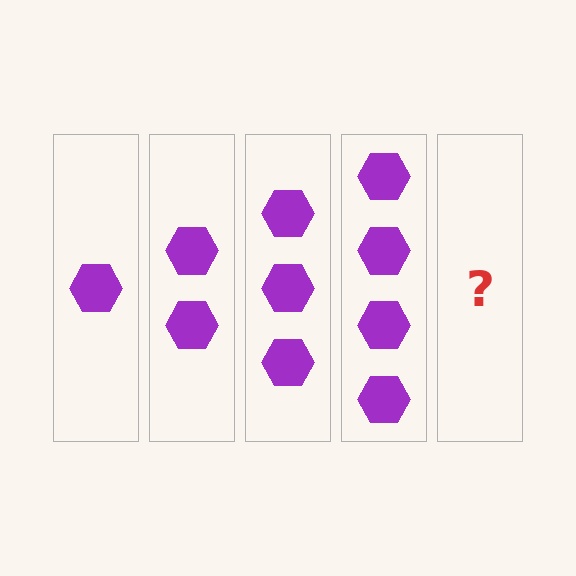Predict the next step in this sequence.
The next step is 5 hexagons.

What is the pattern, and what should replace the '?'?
The pattern is that each step adds one more hexagon. The '?' should be 5 hexagons.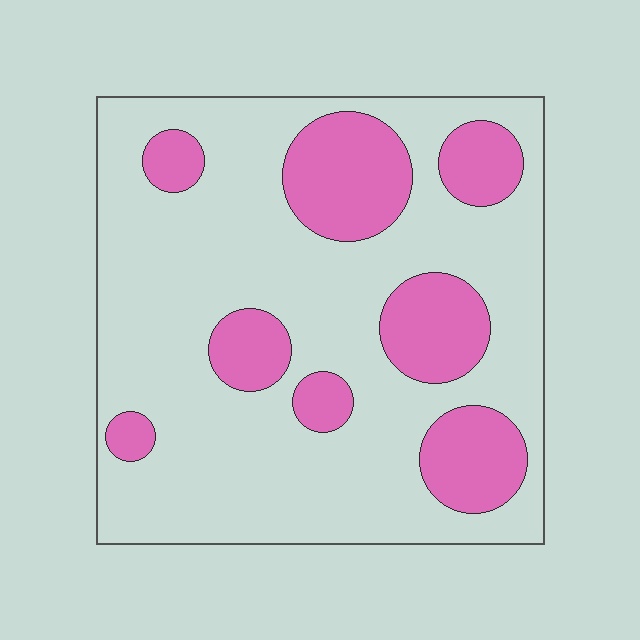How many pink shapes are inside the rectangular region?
8.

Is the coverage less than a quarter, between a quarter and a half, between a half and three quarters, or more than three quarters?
Between a quarter and a half.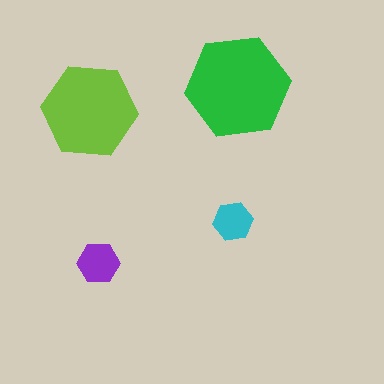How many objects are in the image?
There are 4 objects in the image.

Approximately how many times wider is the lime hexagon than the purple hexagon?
About 2.5 times wider.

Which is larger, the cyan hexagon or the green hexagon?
The green one.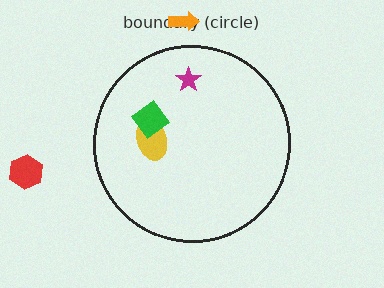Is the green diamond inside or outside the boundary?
Inside.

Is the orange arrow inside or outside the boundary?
Outside.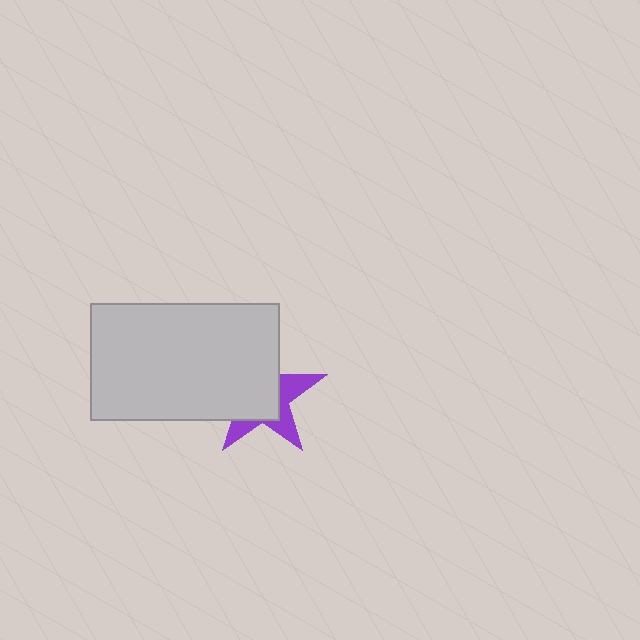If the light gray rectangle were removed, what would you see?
You would see the complete purple star.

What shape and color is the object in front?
The object in front is a light gray rectangle.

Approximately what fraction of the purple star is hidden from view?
Roughly 62% of the purple star is hidden behind the light gray rectangle.